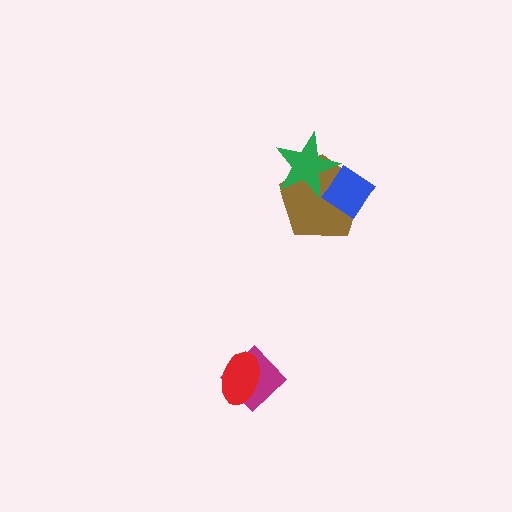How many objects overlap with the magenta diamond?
1 object overlaps with the magenta diamond.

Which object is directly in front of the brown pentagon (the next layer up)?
The blue diamond is directly in front of the brown pentagon.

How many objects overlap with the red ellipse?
1 object overlaps with the red ellipse.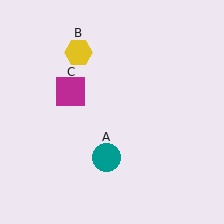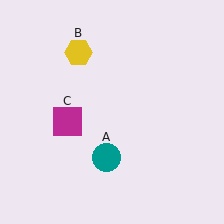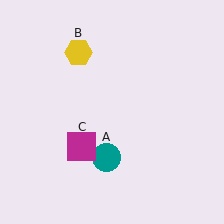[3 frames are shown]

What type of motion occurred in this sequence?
The magenta square (object C) rotated counterclockwise around the center of the scene.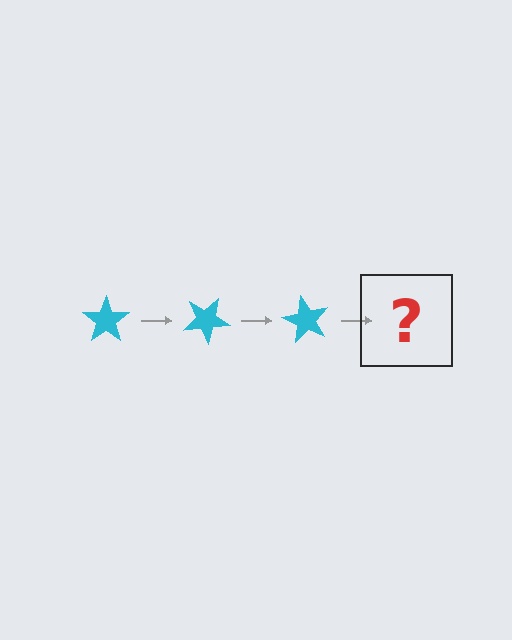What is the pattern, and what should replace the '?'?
The pattern is that the star rotates 30 degrees each step. The '?' should be a cyan star rotated 90 degrees.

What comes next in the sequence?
The next element should be a cyan star rotated 90 degrees.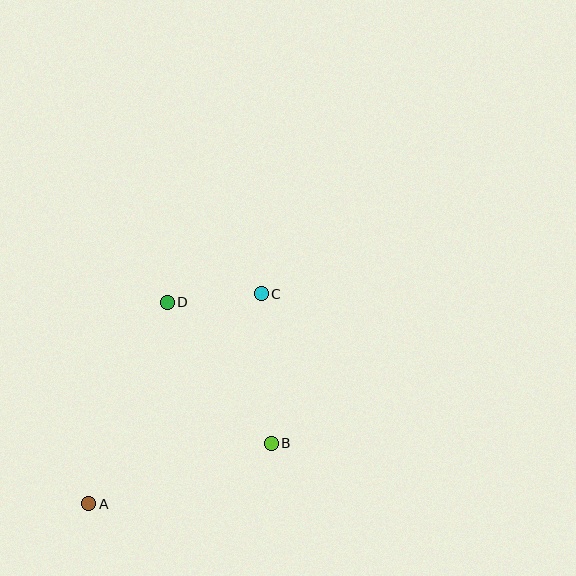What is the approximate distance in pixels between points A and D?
The distance between A and D is approximately 216 pixels.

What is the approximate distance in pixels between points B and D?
The distance between B and D is approximately 175 pixels.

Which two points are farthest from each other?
Points A and C are farthest from each other.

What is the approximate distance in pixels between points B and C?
The distance between B and C is approximately 150 pixels.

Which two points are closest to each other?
Points C and D are closest to each other.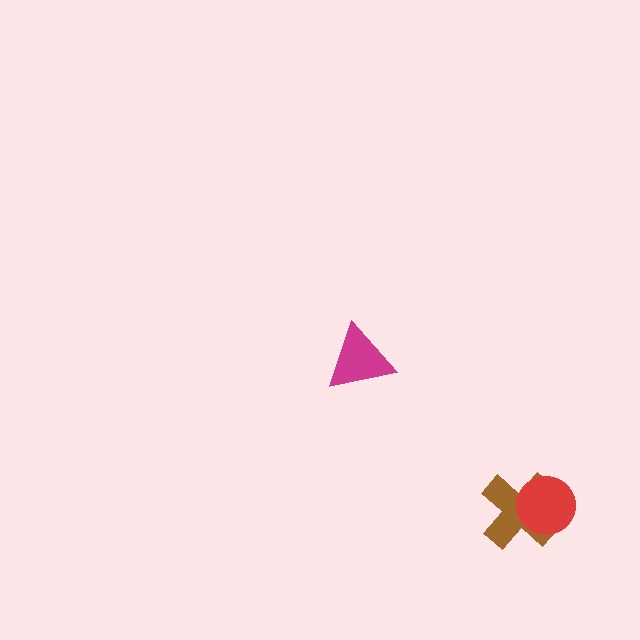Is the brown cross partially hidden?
Yes, it is partially covered by another shape.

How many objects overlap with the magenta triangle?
0 objects overlap with the magenta triangle.